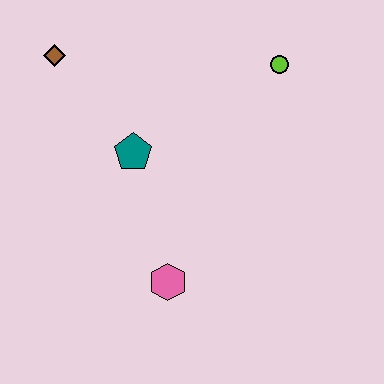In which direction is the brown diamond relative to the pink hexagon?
The brown diamond is above the pink hexagon.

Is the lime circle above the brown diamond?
No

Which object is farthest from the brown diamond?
The pink hexagon is farthest from the brown diamond.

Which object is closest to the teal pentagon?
The brown diamond is closest to the teal pentagon.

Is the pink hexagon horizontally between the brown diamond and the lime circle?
Yes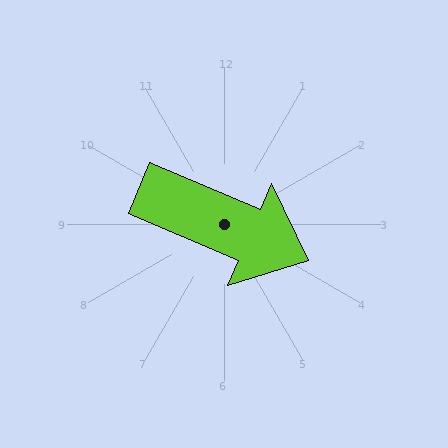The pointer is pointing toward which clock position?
Roughly 4 o'clock.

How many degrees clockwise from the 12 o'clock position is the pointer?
Approximately 113 degrees.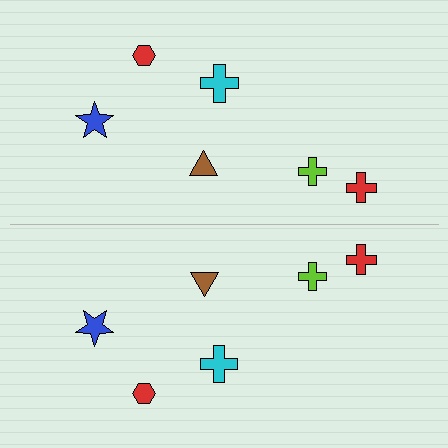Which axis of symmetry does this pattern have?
The pattern has a horizontal axis of symmetry running through the center of the image.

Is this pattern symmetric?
Yes, this pattern has bilateral (reflection) symmetry.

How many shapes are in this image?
There are 12 shapes in this image.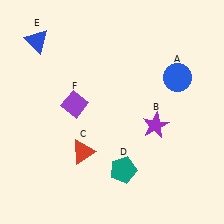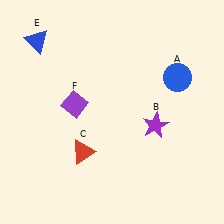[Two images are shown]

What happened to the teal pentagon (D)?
The teal pentagon (D) was removed in Image 2. It was in the bottom-right area of Image 1.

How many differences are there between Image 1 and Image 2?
There is 1 difference between the two images.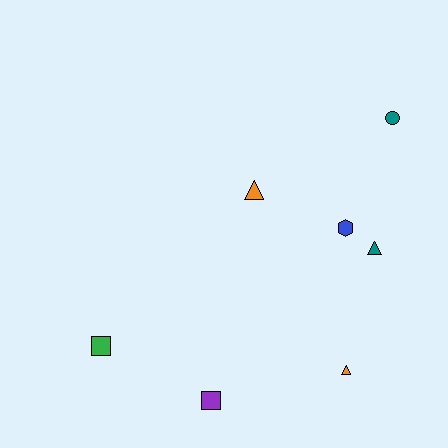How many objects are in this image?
There are 7 objects.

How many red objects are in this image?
There are no red objects.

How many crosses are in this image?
There are no crosses.